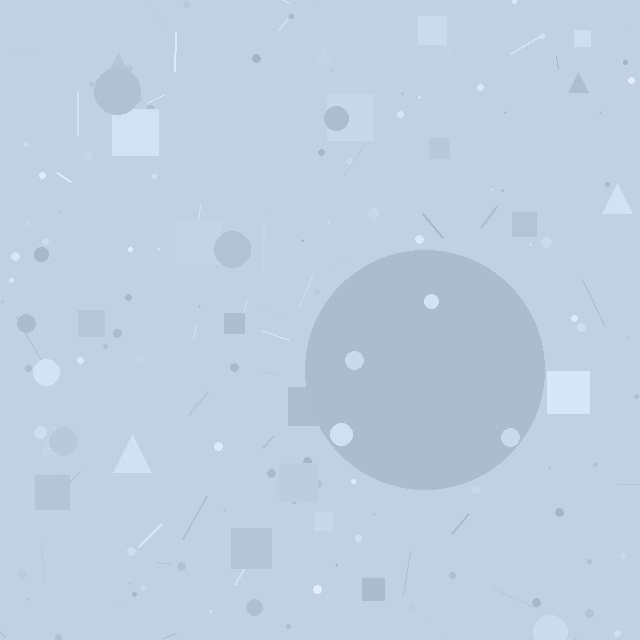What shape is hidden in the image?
A circle is hidden in the image.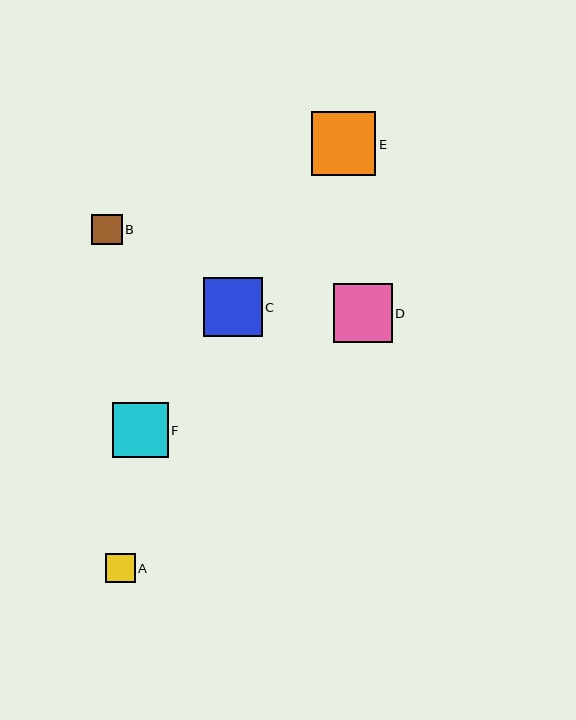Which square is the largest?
Square E is the largest with a size of approximately 64 pixels.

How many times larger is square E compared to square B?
Square E is approximately 2.1 times the size of square B.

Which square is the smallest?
Square A is the smallest with a size of approximately 29 pixels.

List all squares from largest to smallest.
From largest to smallest: E, D, C, F, B, A.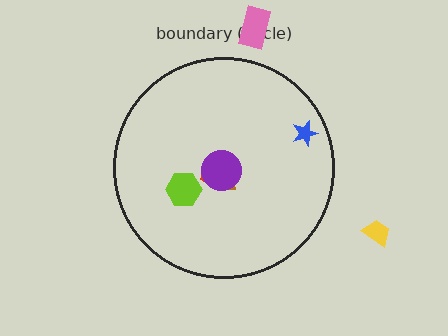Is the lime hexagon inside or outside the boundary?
Inside.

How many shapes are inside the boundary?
5 inside, 2 outside.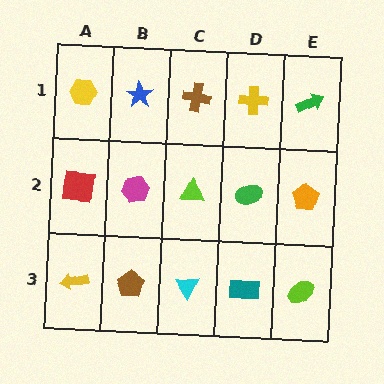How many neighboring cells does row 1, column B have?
3.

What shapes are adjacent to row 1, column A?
A red square (row 2, column A), a blue star (row 1, column B).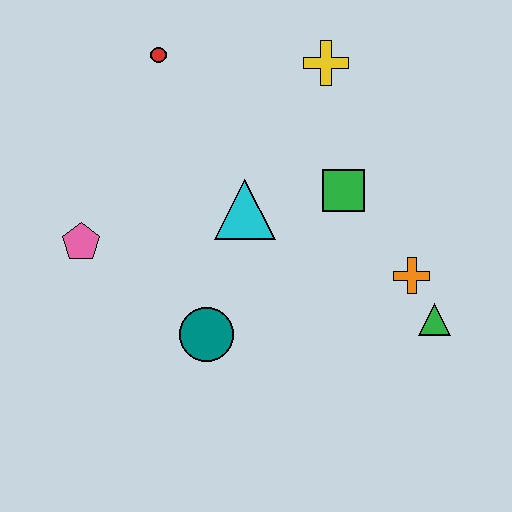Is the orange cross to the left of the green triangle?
Yes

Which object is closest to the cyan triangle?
The green square is closest to the cyan triangle.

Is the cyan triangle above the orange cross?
Yes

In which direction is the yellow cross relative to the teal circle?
The yellow cross is above the teal circle.